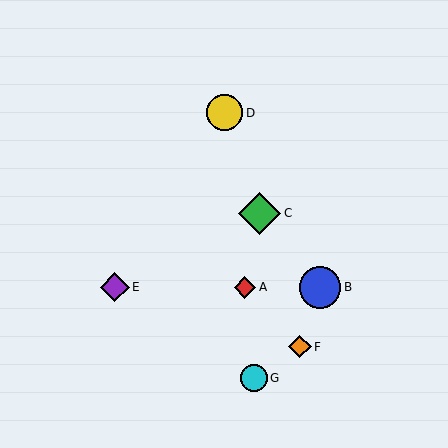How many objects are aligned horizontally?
3 objects (A, B, E) are aligned horizontally.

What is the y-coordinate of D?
Object D is at y≈113.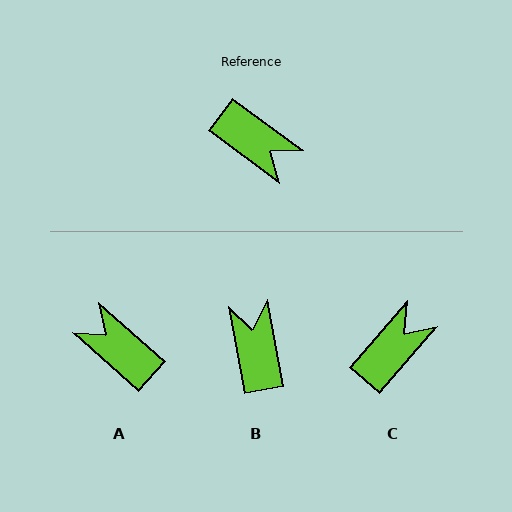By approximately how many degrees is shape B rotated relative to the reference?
Approximately 136 degrees counter-clockwise.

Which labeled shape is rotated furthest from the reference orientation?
A, about 175 degrees away.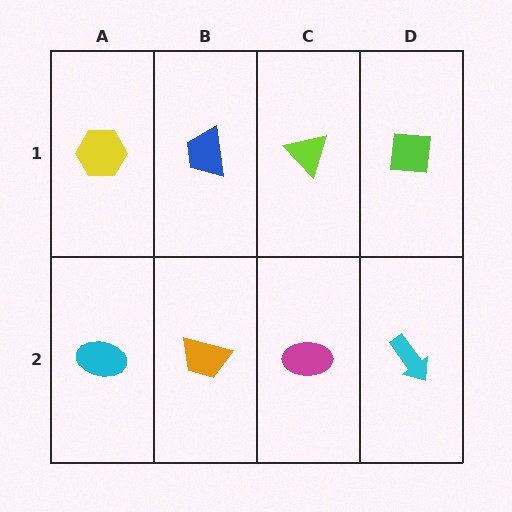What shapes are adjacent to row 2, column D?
A lime square (row 1, column D), a magenta ellipse (row 2, column C).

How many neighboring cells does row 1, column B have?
3.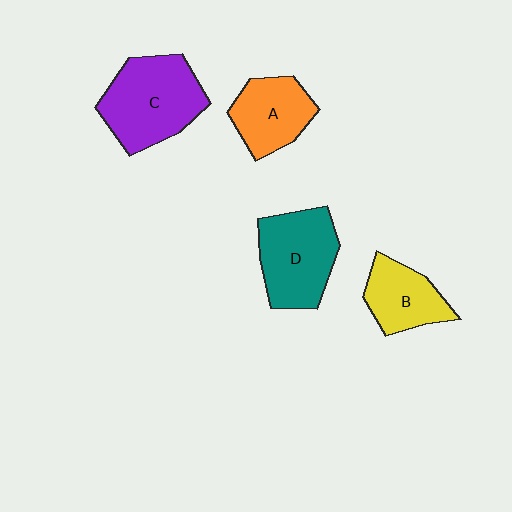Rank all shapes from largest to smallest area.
From largest to smallest: C (purple), D (teal), A (orange), B (yellow).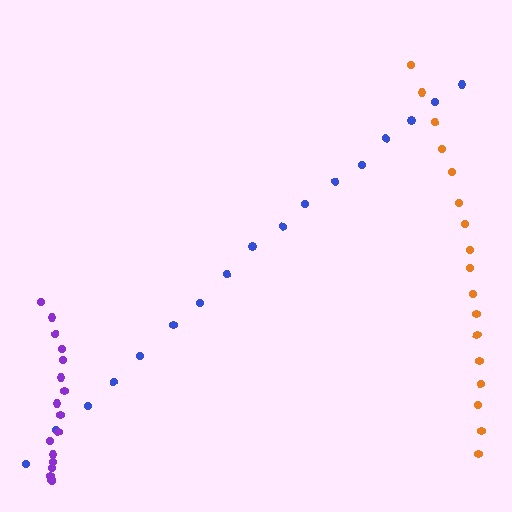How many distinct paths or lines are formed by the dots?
There are 3 distinct paths.